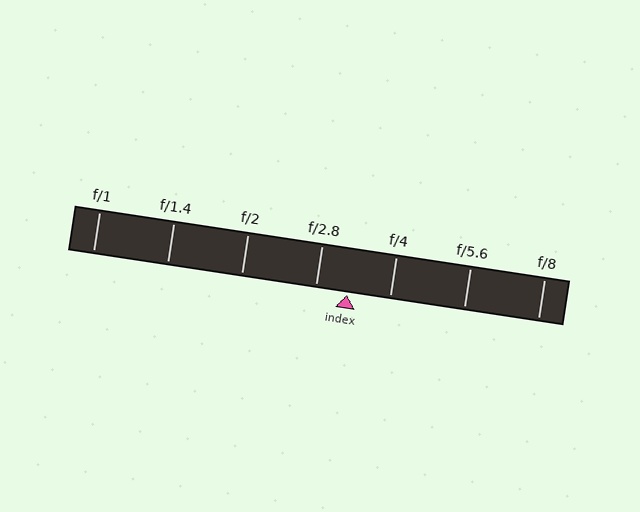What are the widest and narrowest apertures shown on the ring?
The widest aperture shown is f/1 and the narrowest is f/8.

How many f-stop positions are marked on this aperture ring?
There are 7 f-stop positions marked.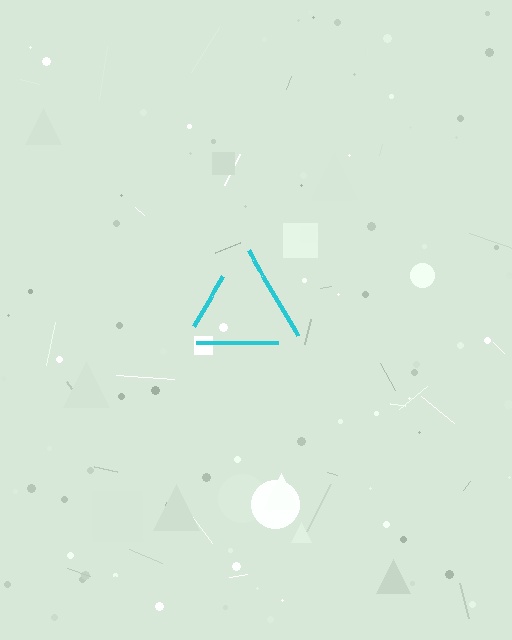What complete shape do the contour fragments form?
The contour fragments form a triangle.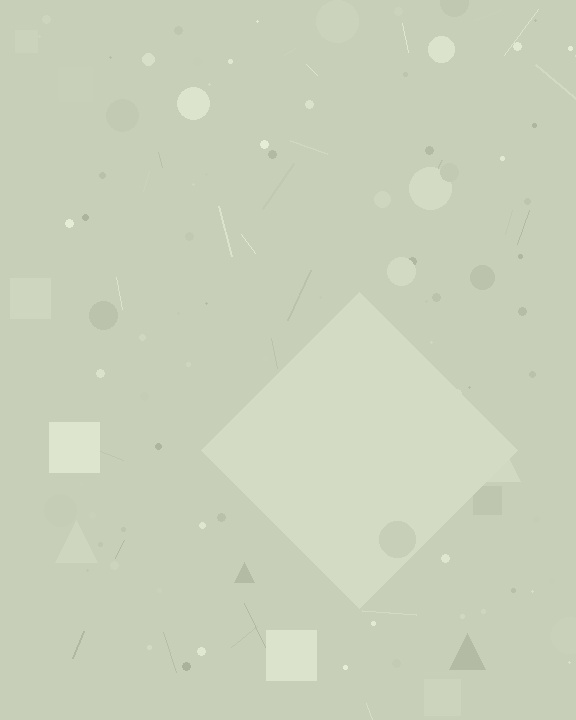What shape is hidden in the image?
A diamond is hidden in the image.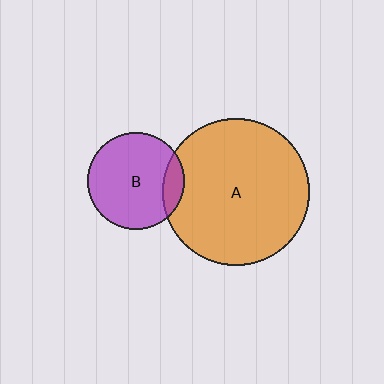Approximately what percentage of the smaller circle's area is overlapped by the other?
Approximately 15%.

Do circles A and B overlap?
Yes.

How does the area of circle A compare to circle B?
Approximately 2.3 times.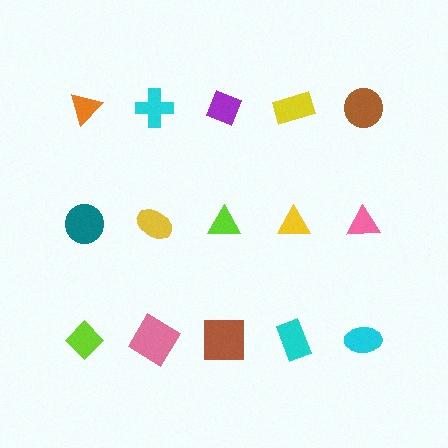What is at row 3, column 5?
A cyan ellipse.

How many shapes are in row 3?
5 shapes.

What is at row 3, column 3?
A brown square.